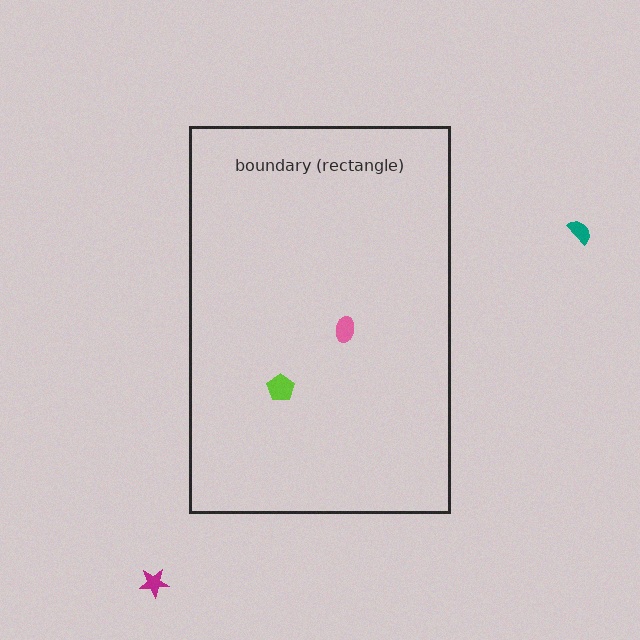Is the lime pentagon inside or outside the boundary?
Inside.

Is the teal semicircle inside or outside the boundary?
Outside.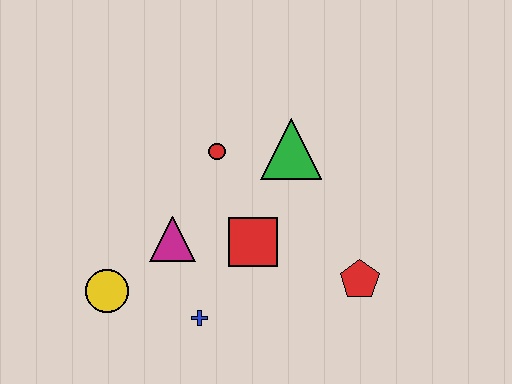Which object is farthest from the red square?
The yellow circle is farthest from the red square.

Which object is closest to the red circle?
The green triangle is closest to the red circle.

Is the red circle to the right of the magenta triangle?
Yes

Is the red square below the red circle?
Yes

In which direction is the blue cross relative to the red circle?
The blue cross is below the red circle.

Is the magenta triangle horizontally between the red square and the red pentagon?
No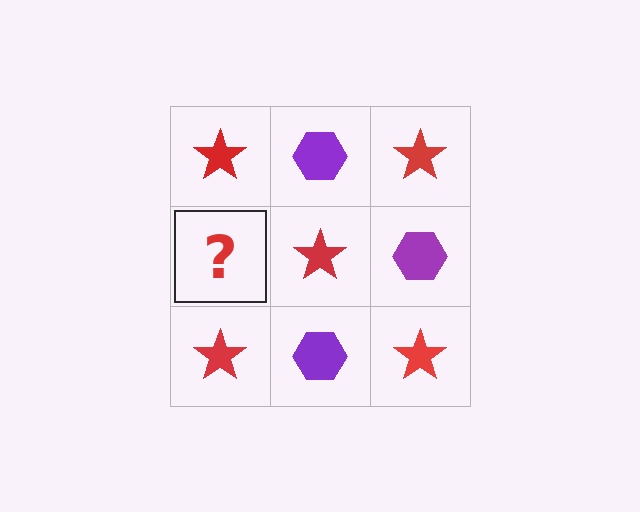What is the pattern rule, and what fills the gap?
The rule is that it alternates red star and purple hexagon in a checkerboard pattern. The gap should be filled with a purple hexagon.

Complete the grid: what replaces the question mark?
The question mark should be replaced with a purple hexagon.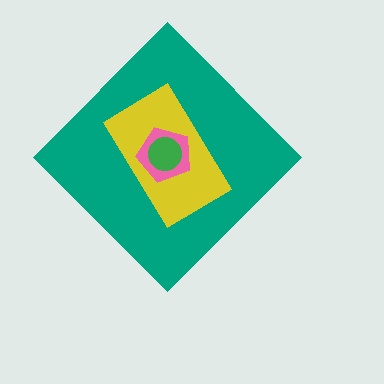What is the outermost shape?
The teal diamond.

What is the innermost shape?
The green circle.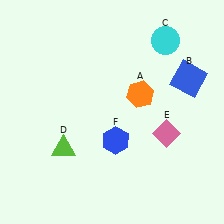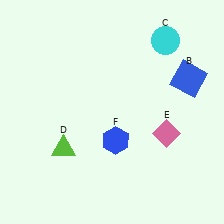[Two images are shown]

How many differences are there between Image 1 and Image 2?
There is 1 difference between the two images.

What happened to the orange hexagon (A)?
The orange hexagon (A) was removed in Image 2. It was in the top-right area of Image 1.